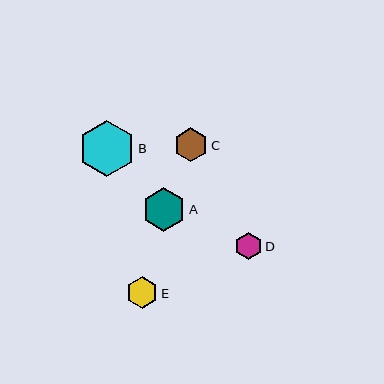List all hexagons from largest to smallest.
From largest to smallest: B, A, C, E, D.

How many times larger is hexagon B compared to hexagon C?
Hexagon B is approximately 1.7 times the size of hexagon C.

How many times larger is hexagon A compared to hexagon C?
Hexagon A is approximately 1.3 times the size of hexagon C.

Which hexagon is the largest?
Hexagon B is the largest with a size of approximately 56 pixels.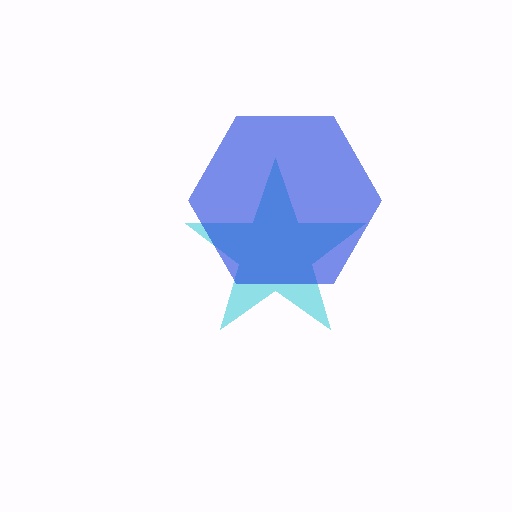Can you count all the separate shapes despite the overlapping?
Yes, there are 2 separate shapes.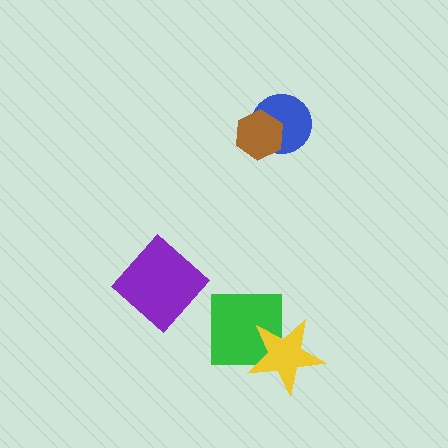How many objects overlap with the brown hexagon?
1 object overlaps with the brown hexagon.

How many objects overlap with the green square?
1 object overlaps with the green square.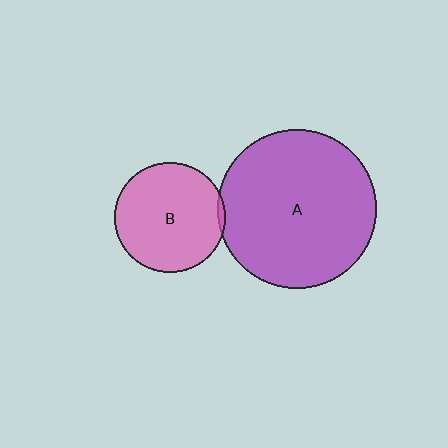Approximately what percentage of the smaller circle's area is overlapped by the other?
Approximately 5%.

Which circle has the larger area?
Circle A (purple).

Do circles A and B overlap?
Yes.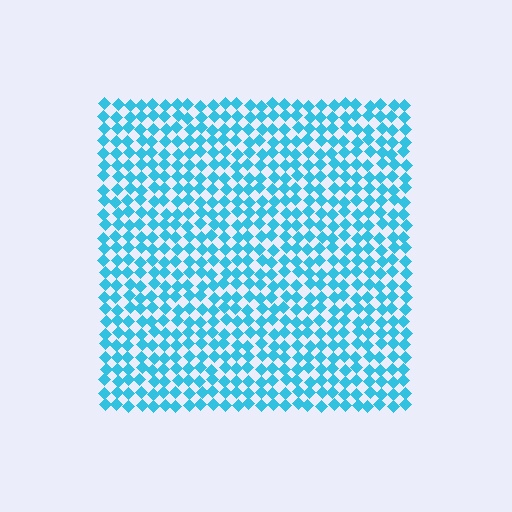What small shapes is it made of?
It is made of small diamonds.